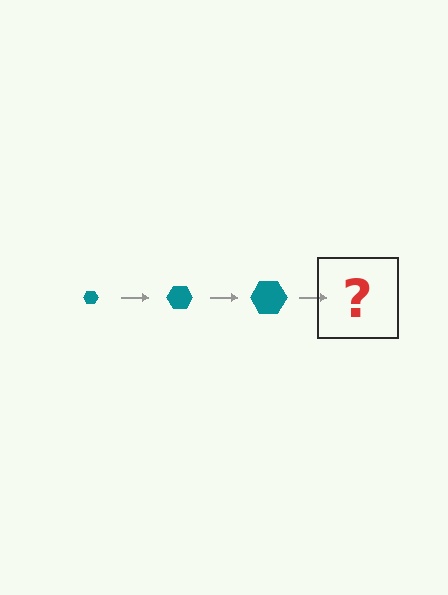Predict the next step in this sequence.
The next step is a teal hexagon, larger than the previous one.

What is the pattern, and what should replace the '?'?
The pattern is that the hexagon gets progressively larger each step. The '?' should be a teal hexagon, larger than the previous one.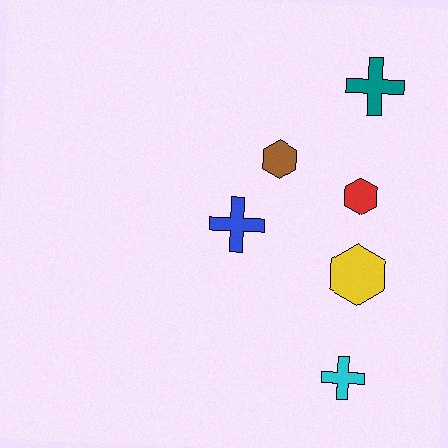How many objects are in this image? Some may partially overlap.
There are 6 objects.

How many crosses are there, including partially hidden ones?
There are 3 crosses.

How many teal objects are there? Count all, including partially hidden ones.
There is 1 teal object.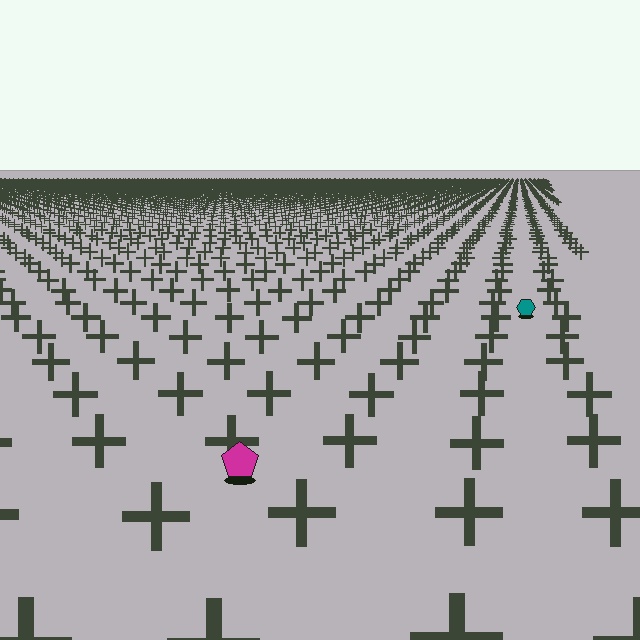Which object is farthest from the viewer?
The teal hexagon is farthest from the viewer. It appears smaller and the ground texture around it is denser.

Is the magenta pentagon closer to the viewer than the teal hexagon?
Yes. The magenta pentagon is closer — you can tell from the texture gradient: the ground texture is coarser near it.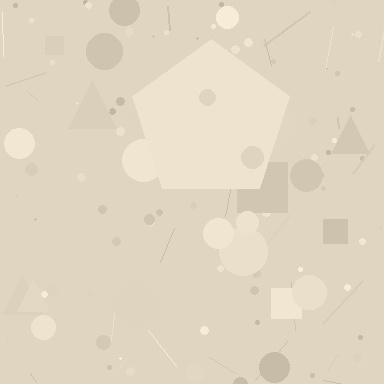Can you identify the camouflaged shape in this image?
The camouflaged shape is a pentagon.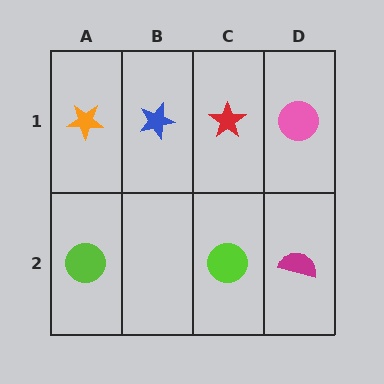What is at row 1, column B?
A blue star.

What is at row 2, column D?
A magenta semicircle.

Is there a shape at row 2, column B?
No, that cell is empty.